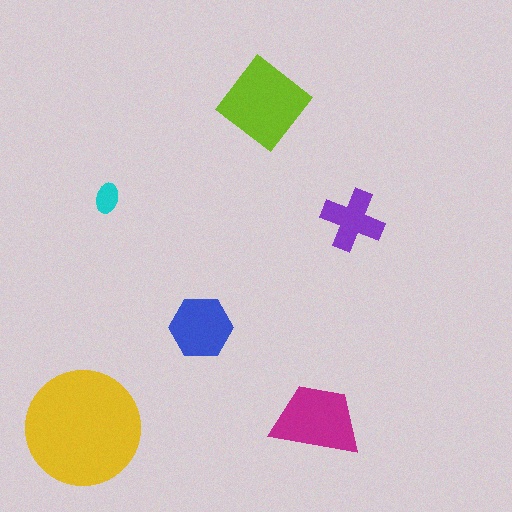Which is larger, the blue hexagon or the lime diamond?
The lime diamond.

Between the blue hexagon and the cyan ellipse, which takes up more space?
The blue hexagon.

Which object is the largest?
The yellow circle.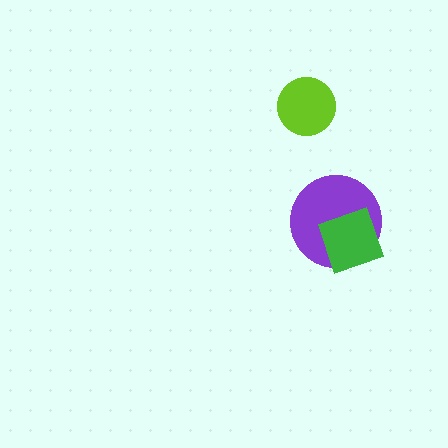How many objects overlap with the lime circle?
0 objects overlap with the lime circle.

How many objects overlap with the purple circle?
1 object overlaps with the purple circle.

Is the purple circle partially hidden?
Yes, it is partially covered by another shape.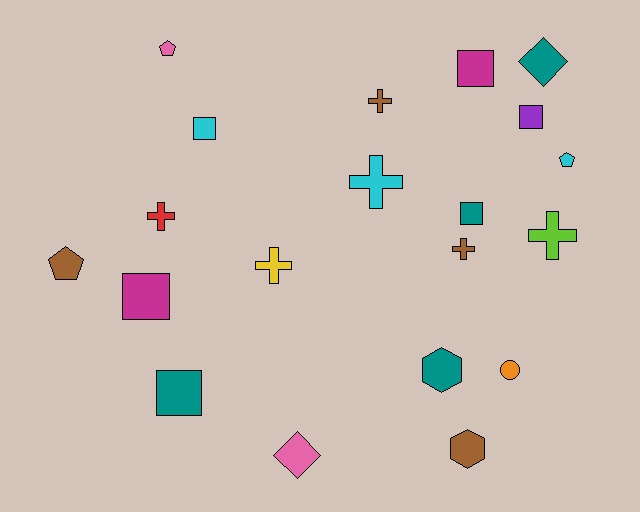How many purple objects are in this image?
There is 1 purple object.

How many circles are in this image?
There is 1 circle.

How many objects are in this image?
There are 20 objects.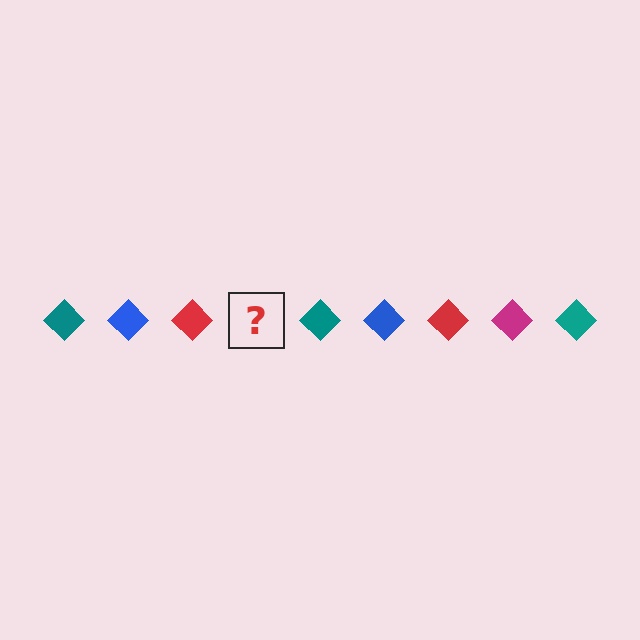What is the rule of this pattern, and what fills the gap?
The rule is that the pattern cycles through teal, blue, red, magenta diamonds. The gap should be filled with a magenta diamond.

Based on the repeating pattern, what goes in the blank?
The blank should be a magenta diamond.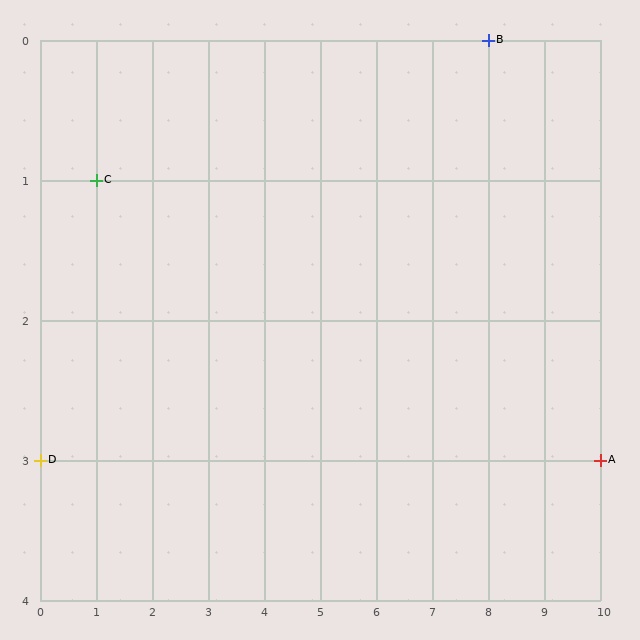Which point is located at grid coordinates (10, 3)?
Point A is at (10, 3).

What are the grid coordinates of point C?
Point C is at grid coordinates (1, 1).